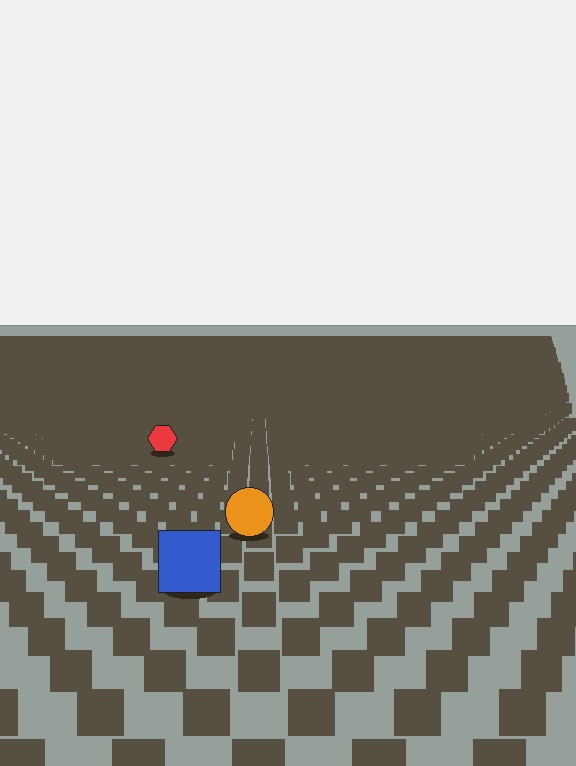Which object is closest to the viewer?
The blue square is closest. The texture marks near it are larger and more spread out.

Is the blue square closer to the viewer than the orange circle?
Yes. The blue square is closer — you can tell from the texture gradient: the ground texture is coarser near it.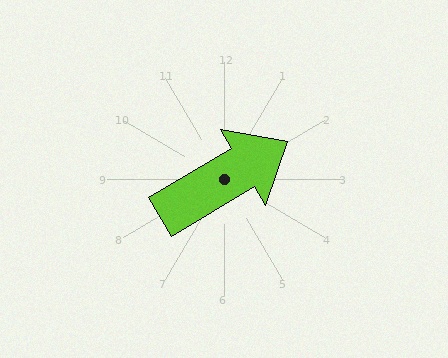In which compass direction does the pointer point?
Northeast.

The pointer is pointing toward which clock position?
Roughly 2 o'clock.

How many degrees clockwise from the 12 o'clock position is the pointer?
Approximately 59 degrees.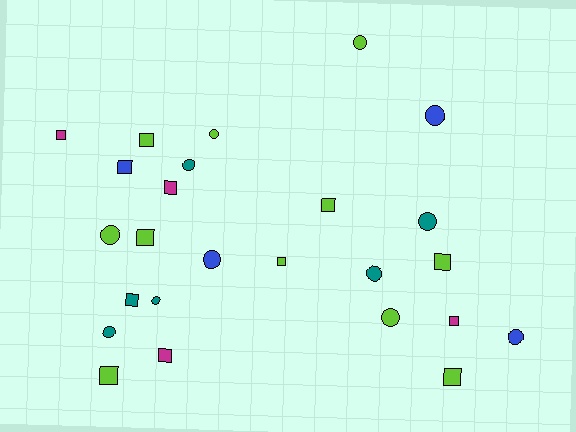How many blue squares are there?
There is 1 blue square.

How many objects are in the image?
There are 25 objects.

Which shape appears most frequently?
Square, with 13 objects.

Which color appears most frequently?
Lime, with 11 objects.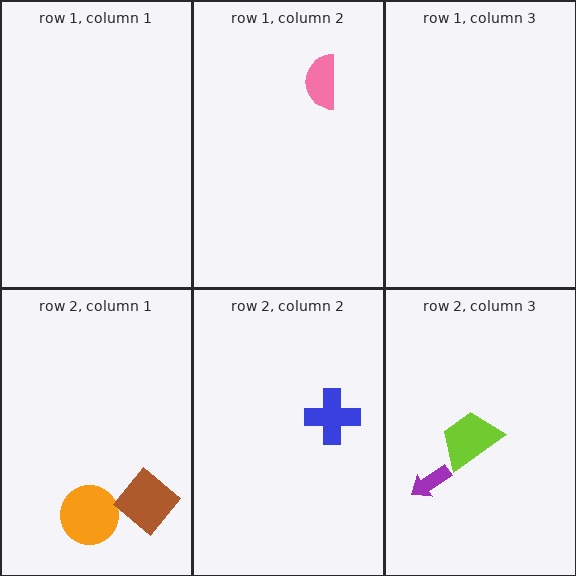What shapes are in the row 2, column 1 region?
The orange circle, the brown diamond.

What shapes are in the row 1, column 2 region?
The pink semicircle.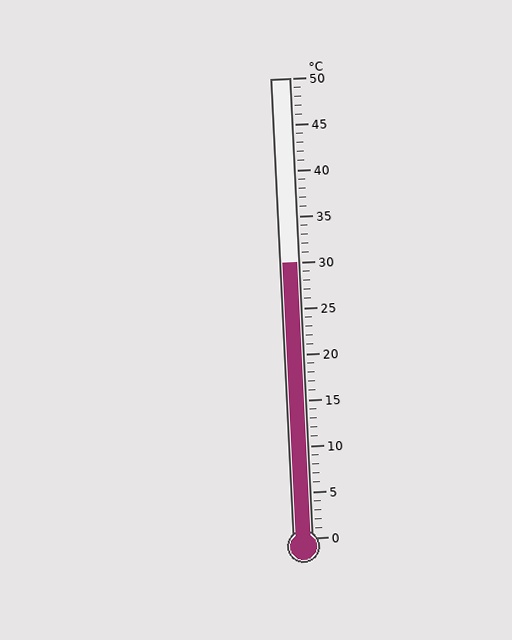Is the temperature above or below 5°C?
The temperature is above 5°C.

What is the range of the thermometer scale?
The thermometer scale ranges from 0°C to 50°C.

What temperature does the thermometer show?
The thermometer shows approximately 30°C.